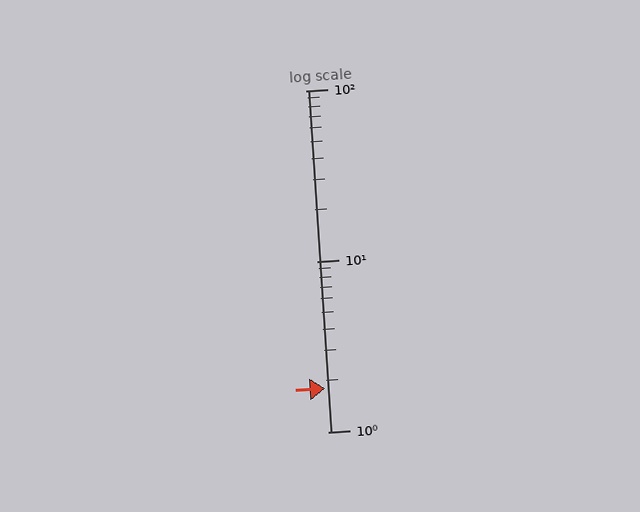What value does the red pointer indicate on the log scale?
The pointer indicates approximately 1.8.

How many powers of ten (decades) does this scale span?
The scale spans 2 decades, from 1 to 100.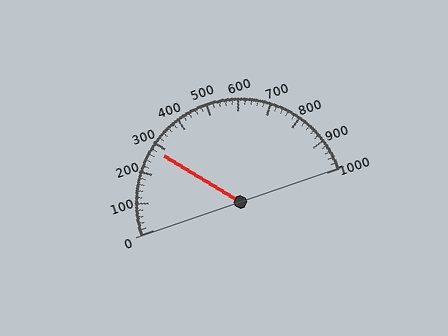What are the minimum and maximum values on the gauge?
The gauge ranges from 0 to 1000.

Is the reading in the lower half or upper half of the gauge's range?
The reading is in the lower half of the range (0 to 1000).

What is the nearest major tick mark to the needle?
The nearest major tick mark is 300.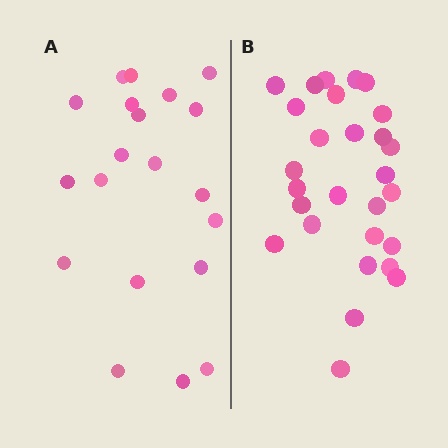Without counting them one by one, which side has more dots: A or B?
Region B (the right region) has more dots.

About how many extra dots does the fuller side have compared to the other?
Region B has roughly 8 or so more dots than region A.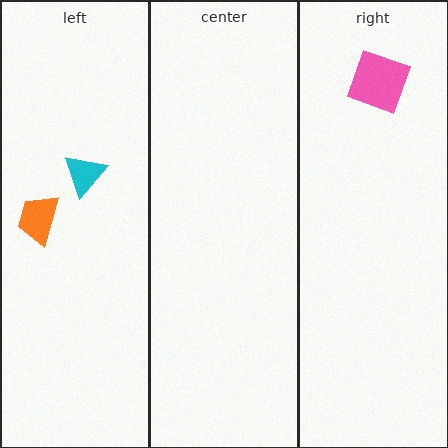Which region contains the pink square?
The right region.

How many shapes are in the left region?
2.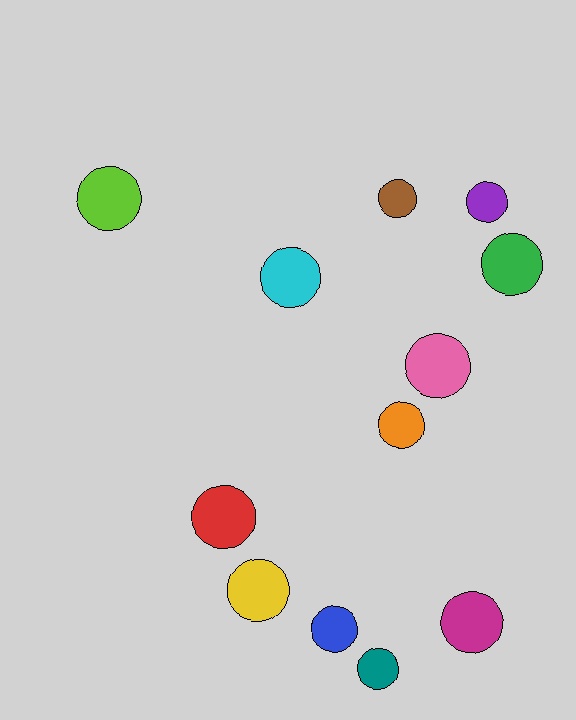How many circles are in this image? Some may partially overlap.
There are 12 circles.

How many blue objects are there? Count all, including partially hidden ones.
There is 1 blue object.